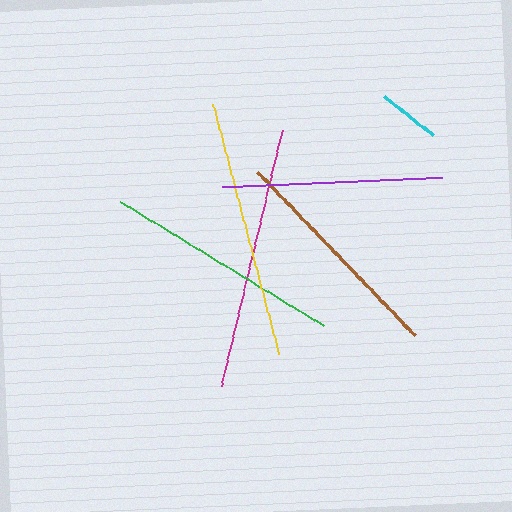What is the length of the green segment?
The green segment is approximately 239 pixels long.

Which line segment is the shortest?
The cyan line is the shortest at approximately 63 pixels.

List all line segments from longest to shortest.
From longest to shortest: magenta, yellow, green, brown, purple, cyan.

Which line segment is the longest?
The magenta line is the longest at approximately 263 pixels.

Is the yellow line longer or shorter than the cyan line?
The yellow line is longer than the cyan line.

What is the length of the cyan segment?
The cyan segment is approximately 63 pixels long.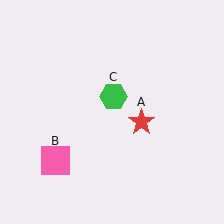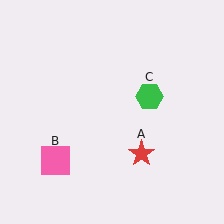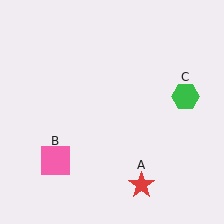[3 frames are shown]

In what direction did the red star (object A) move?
The red star (object A) moved down.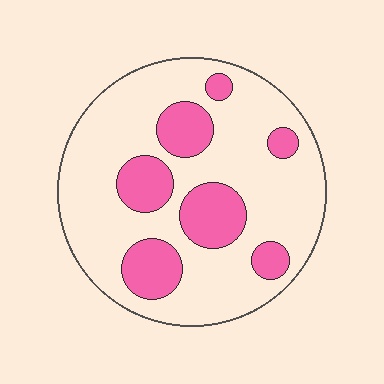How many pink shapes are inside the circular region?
7.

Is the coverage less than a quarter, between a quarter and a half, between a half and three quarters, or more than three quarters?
Between a quarter and a half.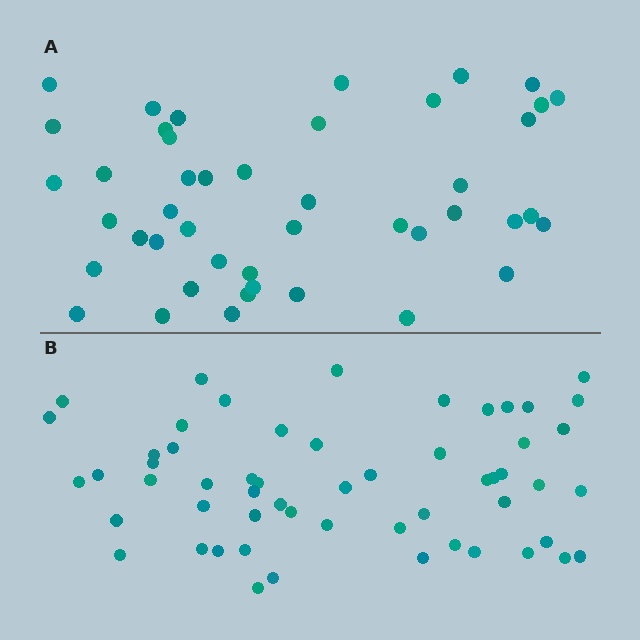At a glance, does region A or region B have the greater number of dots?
Region B (the bottom region) has more dots.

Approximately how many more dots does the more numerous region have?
Region B has roughly 12 or so more dots than region A.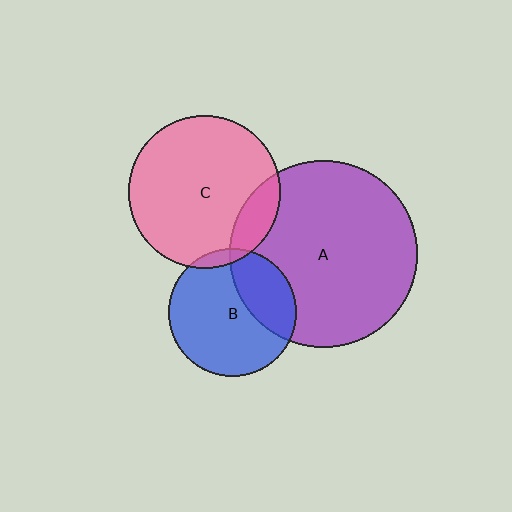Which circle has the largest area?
Circle A (purple).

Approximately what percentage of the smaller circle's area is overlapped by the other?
Approximately 15%.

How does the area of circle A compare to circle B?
Approximately 2.1 times.